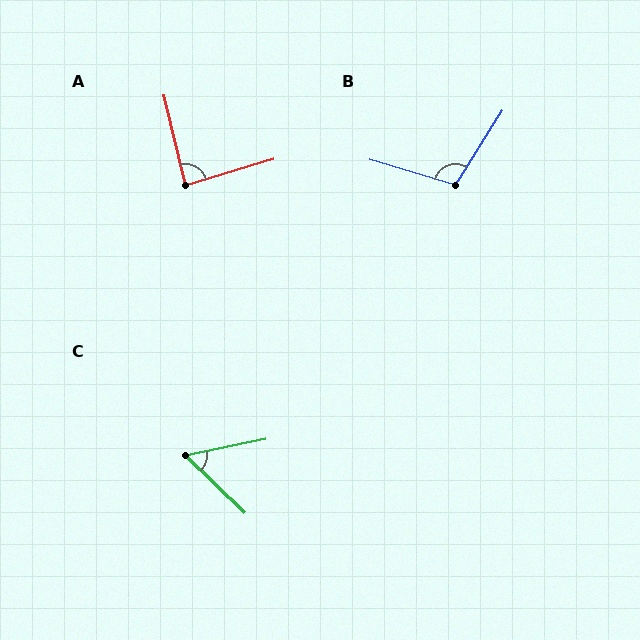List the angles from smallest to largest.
C (56°), A (87°), B (106°).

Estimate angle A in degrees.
Approximately 87 degrees.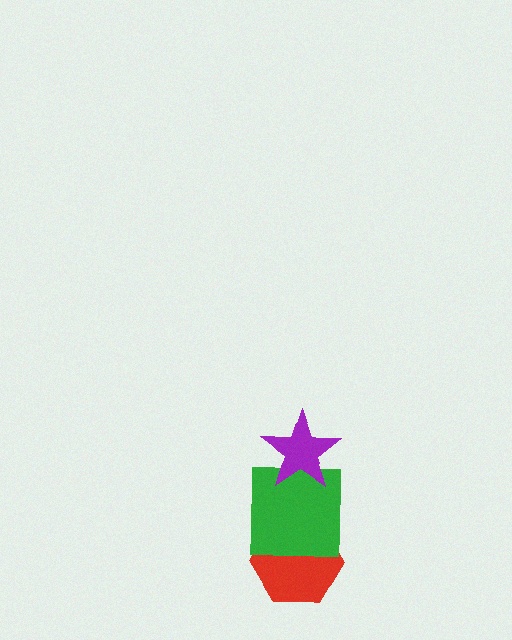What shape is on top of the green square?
The purple star is on top of the green square.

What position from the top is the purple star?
The purple star is 1st from the top.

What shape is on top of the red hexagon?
The green square is on top of the red hexagon.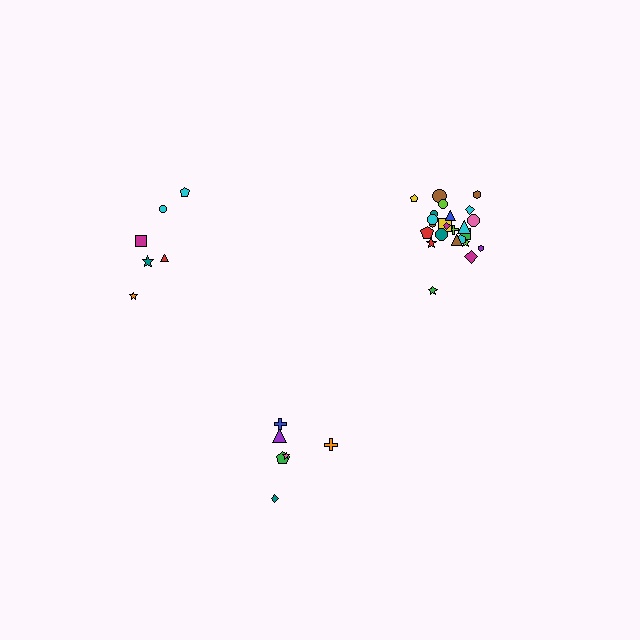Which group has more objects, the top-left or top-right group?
The top-right group.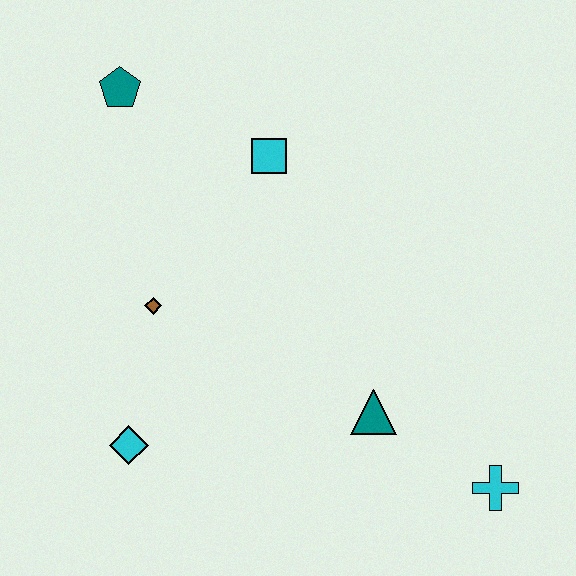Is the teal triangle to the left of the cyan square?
No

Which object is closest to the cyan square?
The teal pentagon is closest to the cyan square.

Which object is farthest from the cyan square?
The cyan cross is farthest from the cyan square.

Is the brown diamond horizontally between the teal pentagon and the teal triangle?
Yes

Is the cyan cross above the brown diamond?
No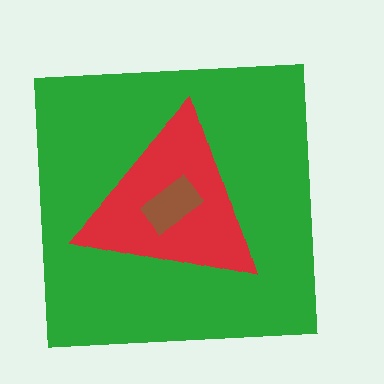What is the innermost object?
The brown rectangle.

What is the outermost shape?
The green square.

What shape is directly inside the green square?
The red triangle.